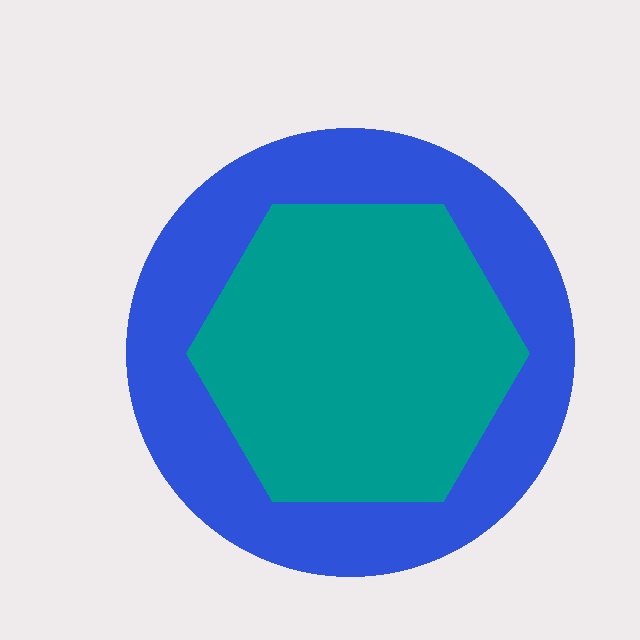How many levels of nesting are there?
2.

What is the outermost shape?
The blue circle.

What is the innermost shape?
The teal hexagon.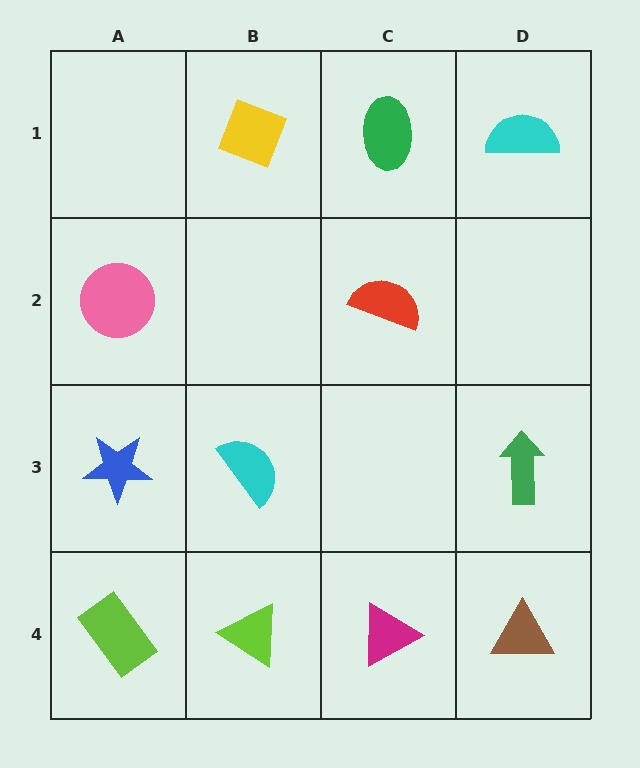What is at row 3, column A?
A blue star.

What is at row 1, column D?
A cyan semicircle.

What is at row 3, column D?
A green arrow.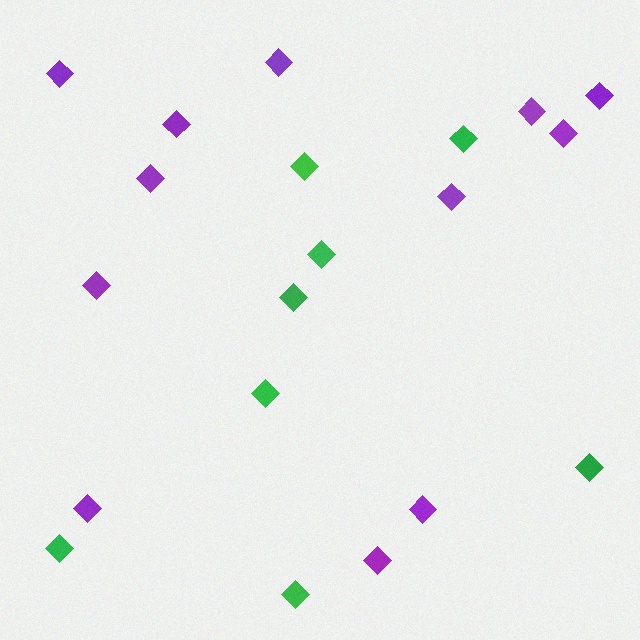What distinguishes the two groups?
There are 2 groups: one group of purple diamonds (12) and one group of green diamonds (8).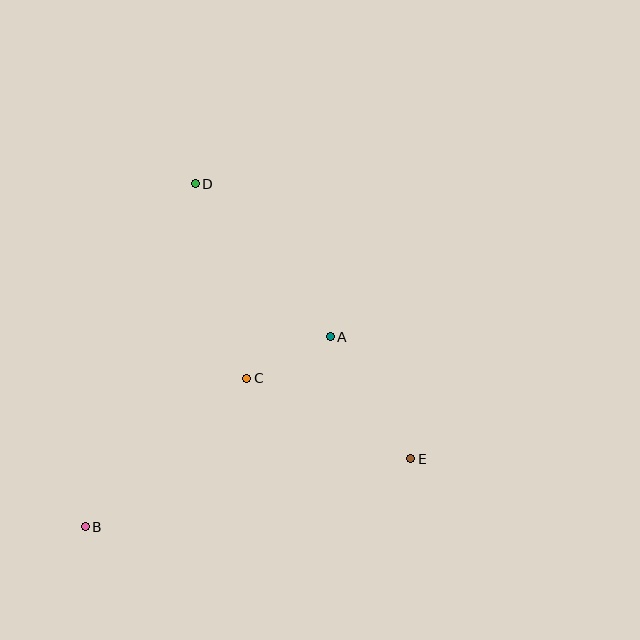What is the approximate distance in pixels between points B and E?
The distance between B and E is approximately 333 pixels.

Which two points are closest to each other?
Points A and C are closest to each other.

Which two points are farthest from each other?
Points B and D are farthest from each other.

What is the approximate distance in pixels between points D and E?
The distance between D and E is approximately 349 pixels.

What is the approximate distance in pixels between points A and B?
The distance between A and B is approximately 310 pixels.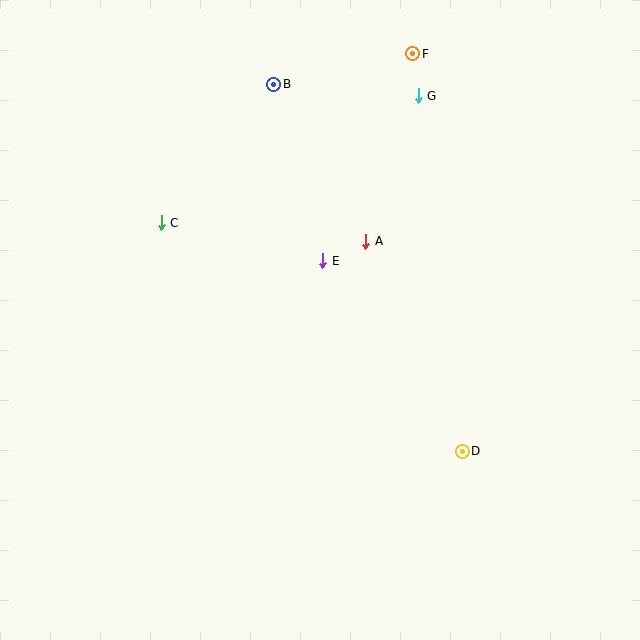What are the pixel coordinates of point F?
Point F is at (413, 54).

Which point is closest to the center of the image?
Point E at (323, 261) is closest to the center.